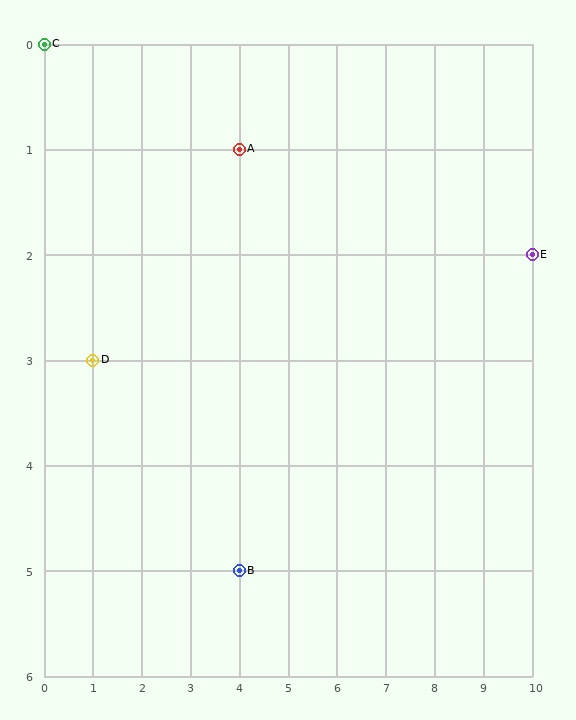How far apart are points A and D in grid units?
Points A and D are 3 columns and 2 rows apart (about 3.6 grid units diagonally).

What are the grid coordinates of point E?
Point E is at grid coordinates (10, 2).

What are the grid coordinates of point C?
Point C is at grid coordinates (0, 0).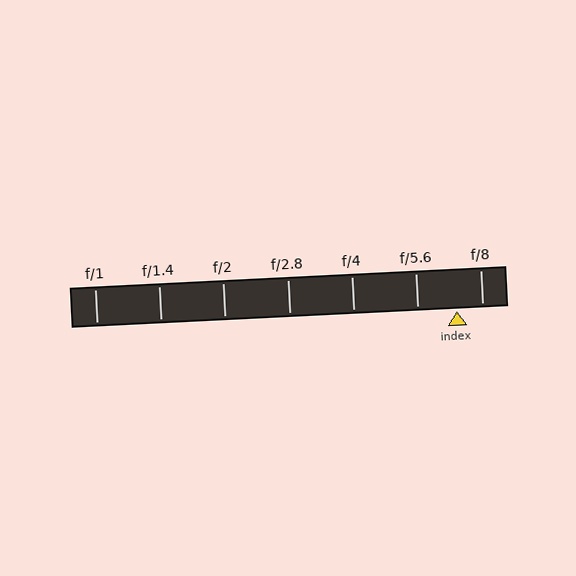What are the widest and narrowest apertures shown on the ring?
The widest aperture shown is f/1 and the narrowest is f/8.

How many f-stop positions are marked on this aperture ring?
There are 7 f-stop positions marked.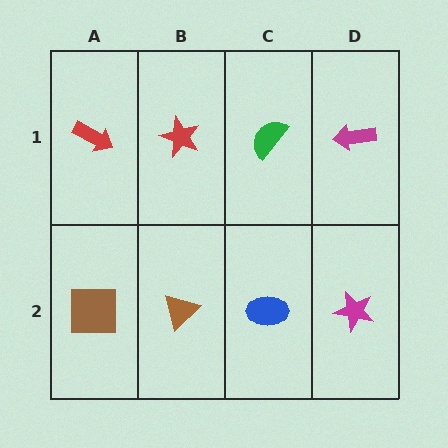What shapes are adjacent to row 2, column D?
A magenta arrow (row 1, column D), a blue ellipse (row 2, column C).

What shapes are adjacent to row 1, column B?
A brown triangle (row 2, column B), a red arrow (row 1, column A), a green semicircle (row 1, column C).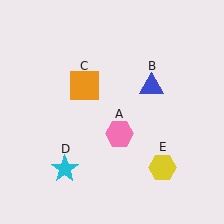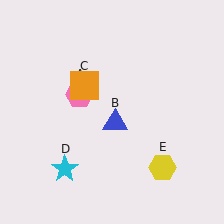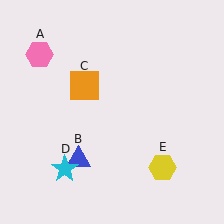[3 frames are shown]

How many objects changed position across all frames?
2 objects changed position: pink hexagon (object A), blue triangle (object B).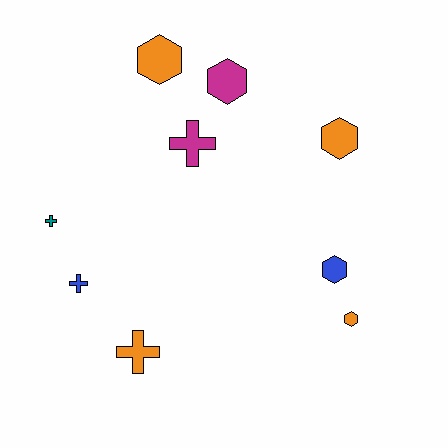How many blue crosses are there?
There is 1 blue cross.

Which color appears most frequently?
Orange, with 4 objects.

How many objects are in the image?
There are 9 objects.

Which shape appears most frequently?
Hexagon, with 5 objects.